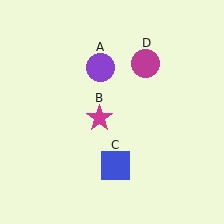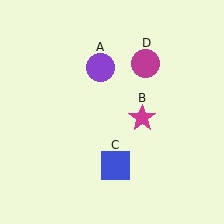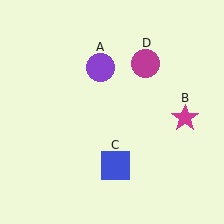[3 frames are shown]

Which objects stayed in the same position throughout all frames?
Purple circle (object A) and blue square (object C) and magenta circle (object D) remained stationary.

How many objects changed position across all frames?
1 object changed position: magenta star (object B).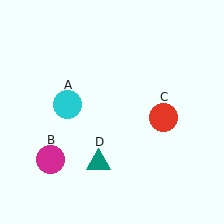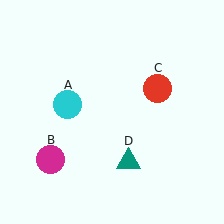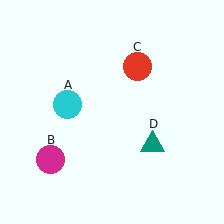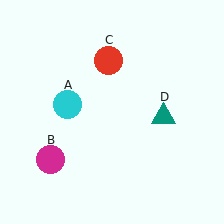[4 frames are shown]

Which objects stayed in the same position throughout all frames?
Cyan circle (object A) and magenta circle (object B) remained stationary.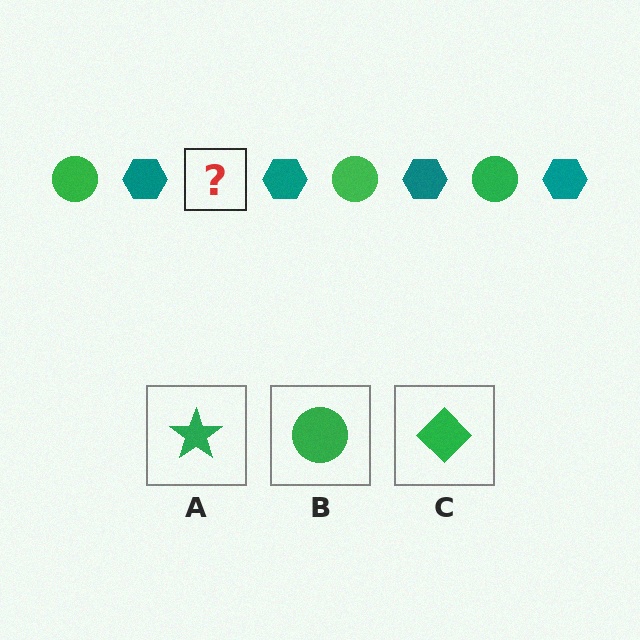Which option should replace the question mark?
Option B.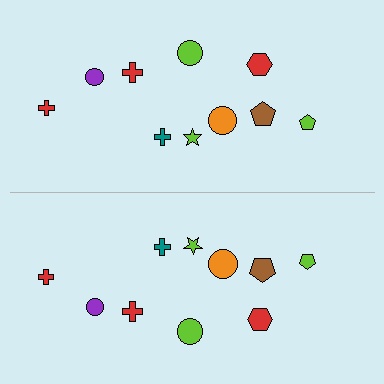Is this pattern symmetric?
Yes, this pattern has bilateral (reflection) symmetry.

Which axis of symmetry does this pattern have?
The pattern has a horizontal axis of symmetry running through the center of the image.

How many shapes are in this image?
There are 20 shapes in this image.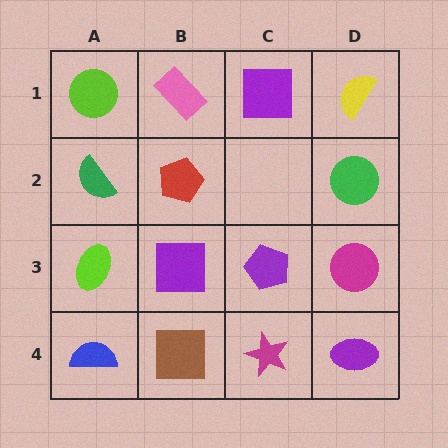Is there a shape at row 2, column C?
No, that cell is empty.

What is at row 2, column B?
A red pentagon.